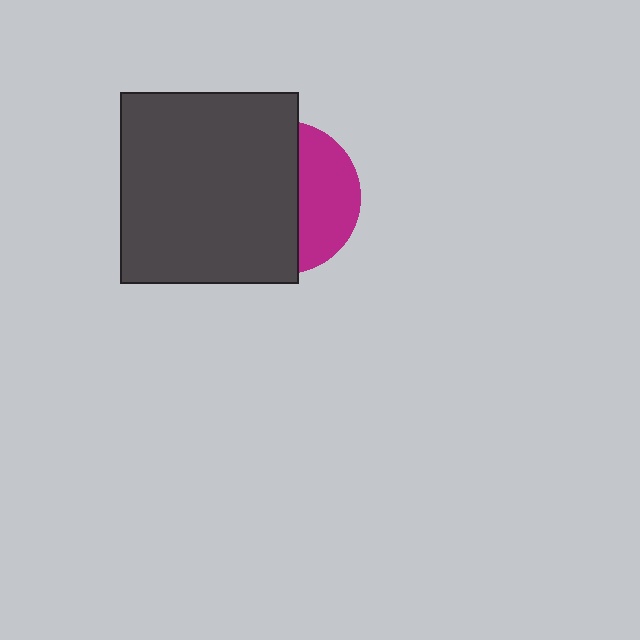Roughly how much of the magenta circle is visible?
A small part of it is visible (roughly 38%).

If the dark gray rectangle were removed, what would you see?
You would see the complete magenta circle.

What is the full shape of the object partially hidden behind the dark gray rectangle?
The partially hidden object is a magenta circle.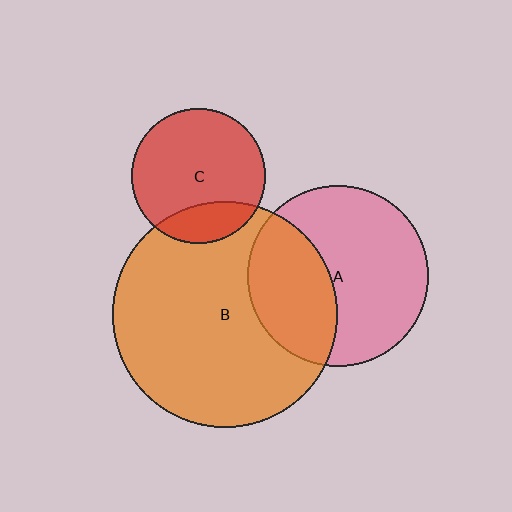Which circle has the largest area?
Circle B (orange).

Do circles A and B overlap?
Yes.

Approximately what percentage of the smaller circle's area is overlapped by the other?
Approximately 35%.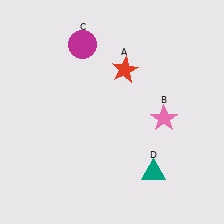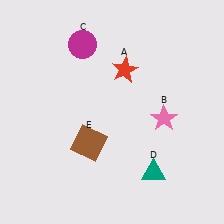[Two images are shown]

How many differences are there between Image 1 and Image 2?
There is 1 difference between the two images.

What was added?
A brown square (E) was added in Image 2.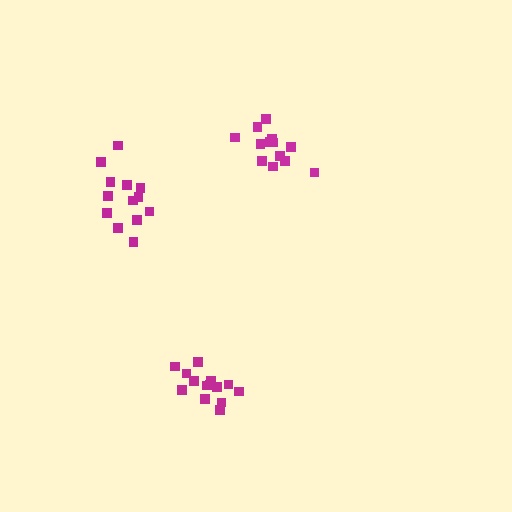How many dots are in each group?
Group 1: 13 dots, Group 2: 13 dots, Group 3: 14 dots (40 total).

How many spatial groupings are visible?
There are 3 spatial groupings.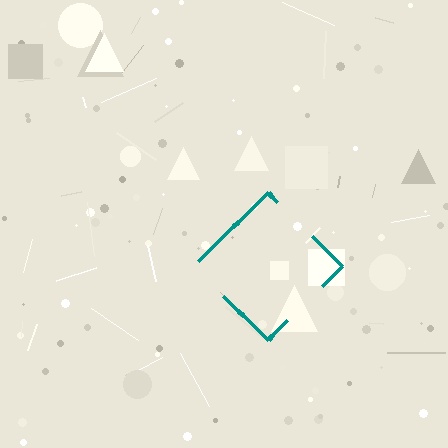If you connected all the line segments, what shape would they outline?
They would outline a diamond.